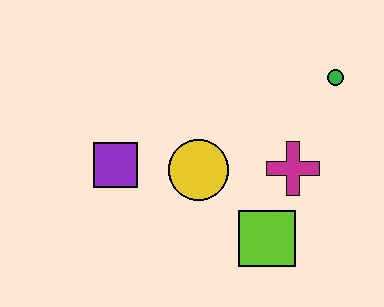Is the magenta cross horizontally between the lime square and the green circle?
Yes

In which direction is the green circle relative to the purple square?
The green circle is to the right of the purple square.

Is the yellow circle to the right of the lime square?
No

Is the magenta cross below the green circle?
Yes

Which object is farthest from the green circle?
The purple square is farthest from the green circle.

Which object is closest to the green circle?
The magenta cross is closest to the green circle.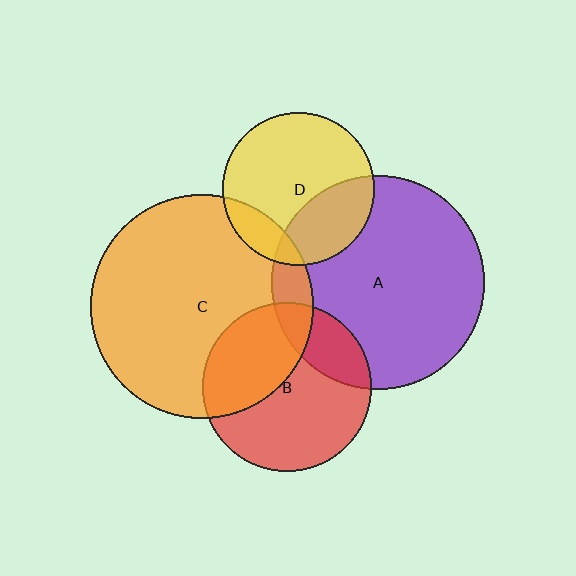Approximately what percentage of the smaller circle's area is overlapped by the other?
Approximately 15%.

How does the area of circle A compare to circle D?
Approximately 2.0 times.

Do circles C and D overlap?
Yes.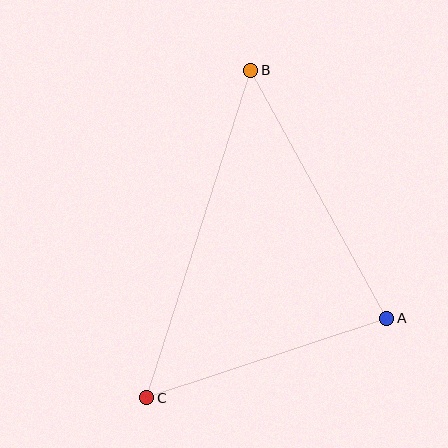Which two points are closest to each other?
Points A and C are closest to each other.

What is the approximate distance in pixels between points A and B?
The distance between A and B is approximately 283 pixels.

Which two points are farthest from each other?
Points B and C are farthest from each other.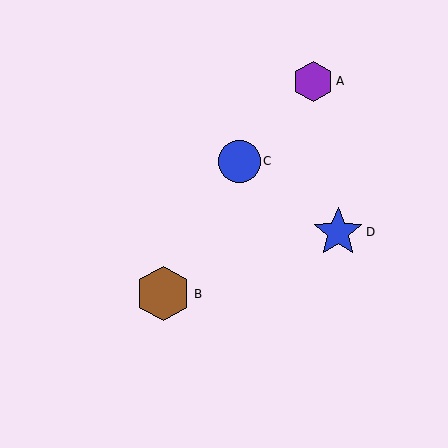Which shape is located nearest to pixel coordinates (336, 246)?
The blue star (labeled D) at (338, 232) is nearest to that location.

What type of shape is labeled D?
Shape D is a blue star.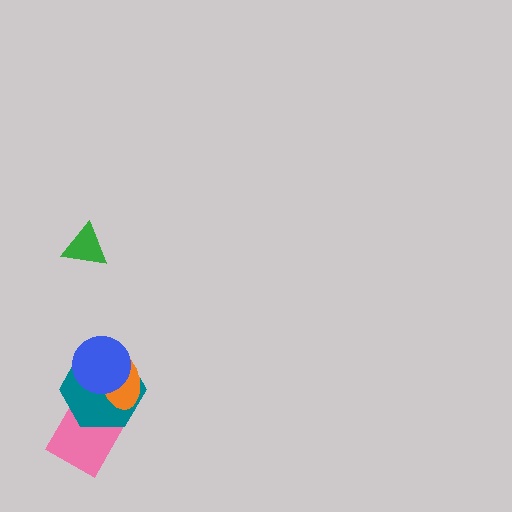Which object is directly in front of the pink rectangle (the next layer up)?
The teal hexagon is directly in front of the pink rectangle.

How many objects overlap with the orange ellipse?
3 objects overlap with the orange ellipse.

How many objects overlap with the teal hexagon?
3 objects overlap with the teal hexagon.